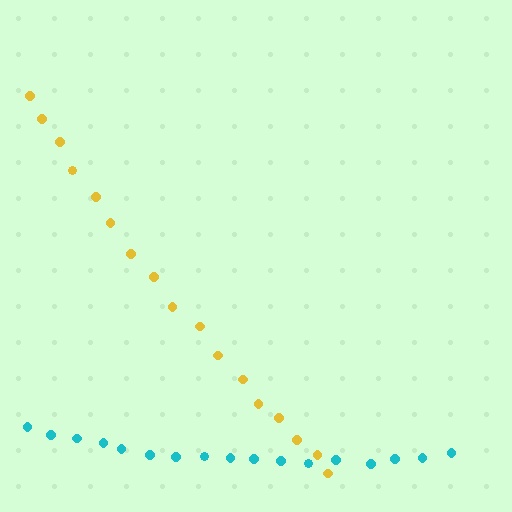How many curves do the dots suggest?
There are 2 distinct paths.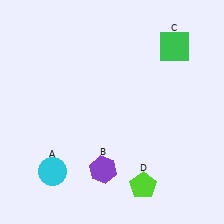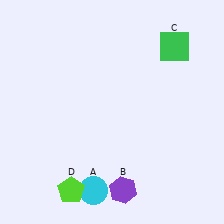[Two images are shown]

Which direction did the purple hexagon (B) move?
The purple hexagon (B) moved down.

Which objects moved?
The objects that moved are: the cyan circle (A), the purple hexagon (B), the lime pentagon (D).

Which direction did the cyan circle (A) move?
The cyan circle (A) moved right.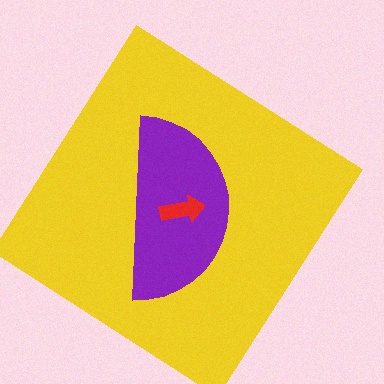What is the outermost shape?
The yellow diamond.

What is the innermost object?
The red arrow.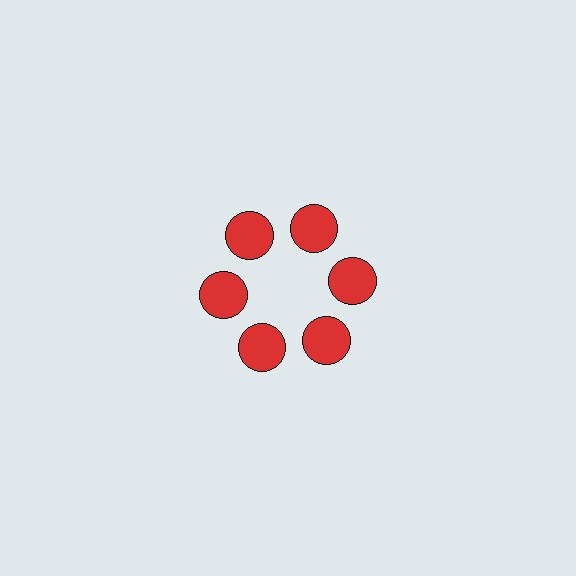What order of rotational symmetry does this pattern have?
This pattern has 6-fold rotational symmetry.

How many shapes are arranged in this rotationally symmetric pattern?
There are 6 shapes, arranged in 6 groups of 1.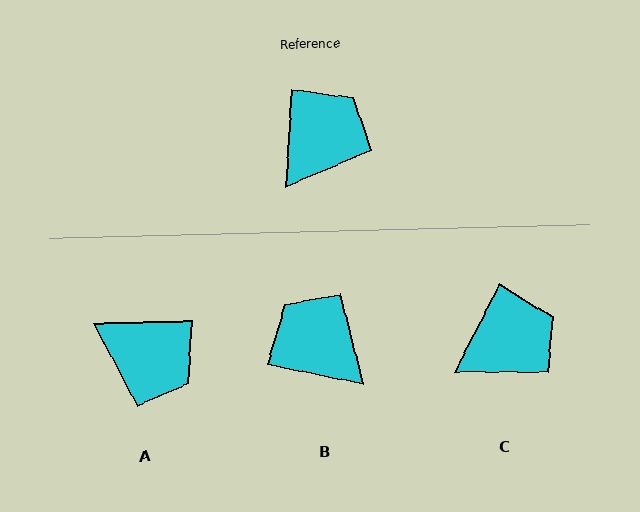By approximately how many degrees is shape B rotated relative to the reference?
Approximately 81 degrees counter-clockwise.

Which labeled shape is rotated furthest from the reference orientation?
A, about 85 degrees away.